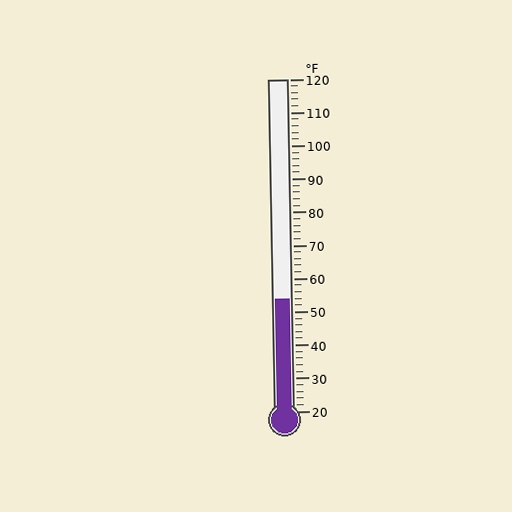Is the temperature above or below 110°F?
The temperature is below 110°F.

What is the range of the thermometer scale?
The thermometer scale ranges from 20°F to 120°F.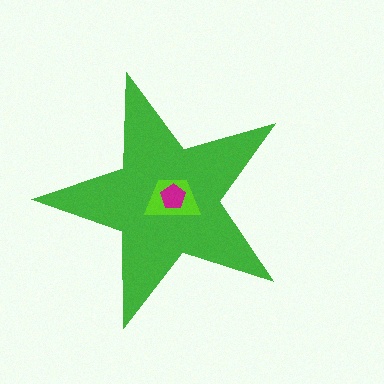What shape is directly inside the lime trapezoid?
The magenta pentagon.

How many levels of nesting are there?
3.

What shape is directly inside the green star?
The lime trapezoid.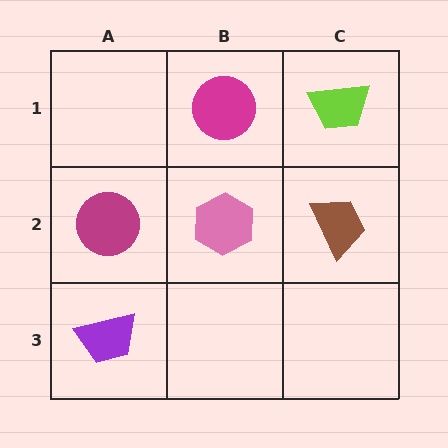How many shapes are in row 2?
3 shapes.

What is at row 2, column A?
A magenta circle.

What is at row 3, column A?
A purple trapezoid.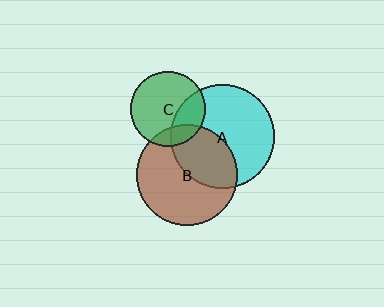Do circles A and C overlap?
Yes.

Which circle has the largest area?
Circle A (cyan).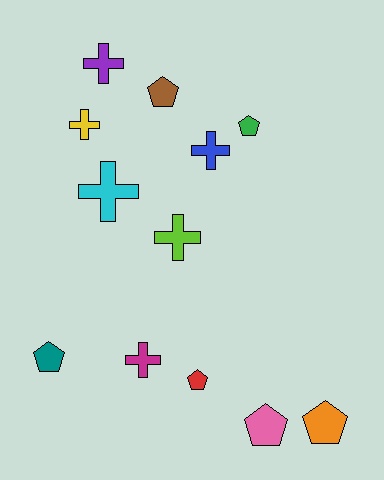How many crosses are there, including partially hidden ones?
There are 6 crosses.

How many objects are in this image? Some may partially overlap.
There are 12 objects.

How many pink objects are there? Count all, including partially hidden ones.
There is 1 pink object.